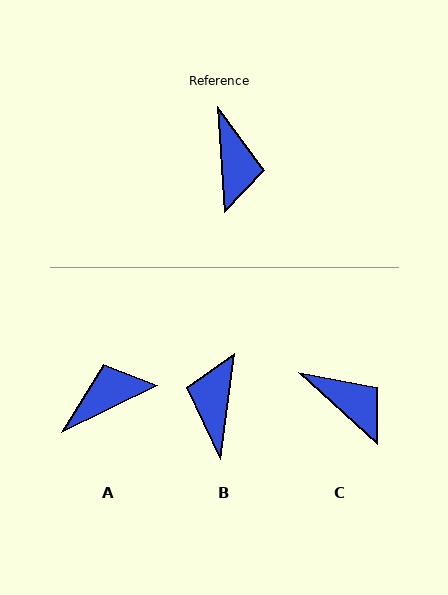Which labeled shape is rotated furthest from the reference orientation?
B, about 169 degrees away.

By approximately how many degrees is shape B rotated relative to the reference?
Approximately 169 degrees counter-clockwise.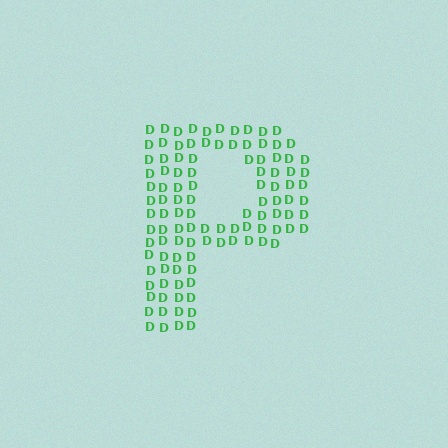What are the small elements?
The small elements are letter D's.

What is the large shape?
The large shape is the letter P.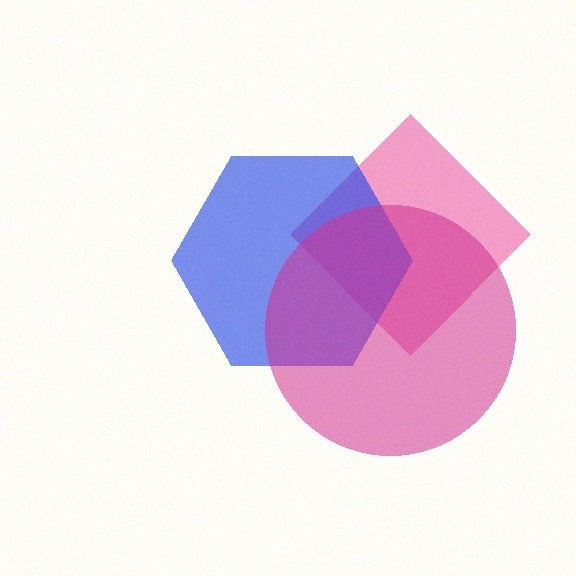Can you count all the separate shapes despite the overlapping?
Yes, there are 3 separate shapes.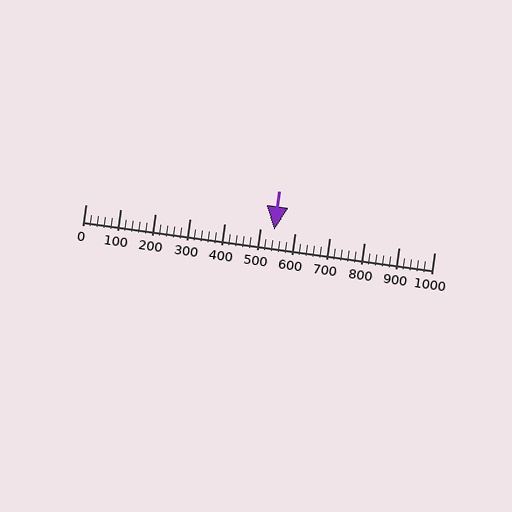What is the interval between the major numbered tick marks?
The major tick marks are spaced 100 units apart.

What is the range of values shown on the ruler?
The ruler shows values from 0 to 1000.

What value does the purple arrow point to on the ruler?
The purple arrow points to approximately 540.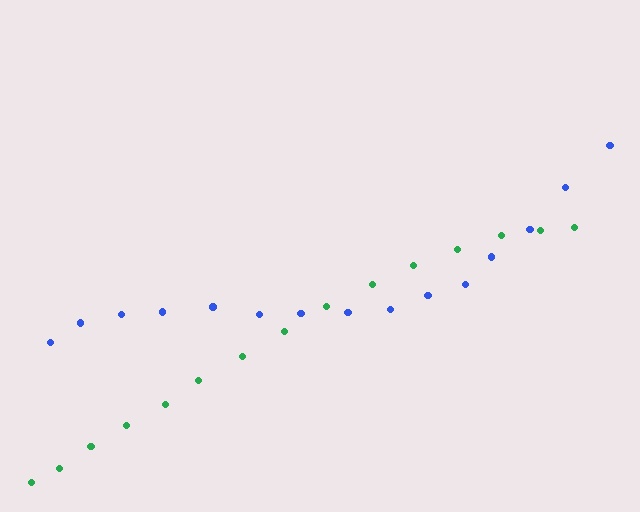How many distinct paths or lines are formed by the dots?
There are 2 distinct paths.